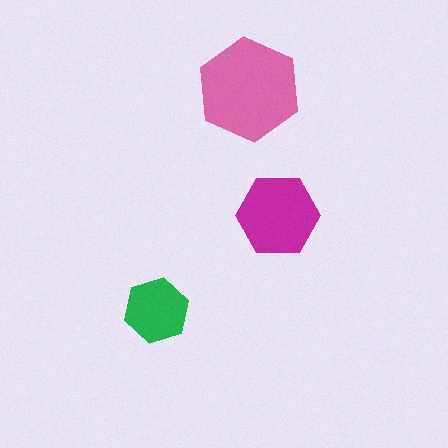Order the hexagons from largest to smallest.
the pink one, the magenta one, the green one.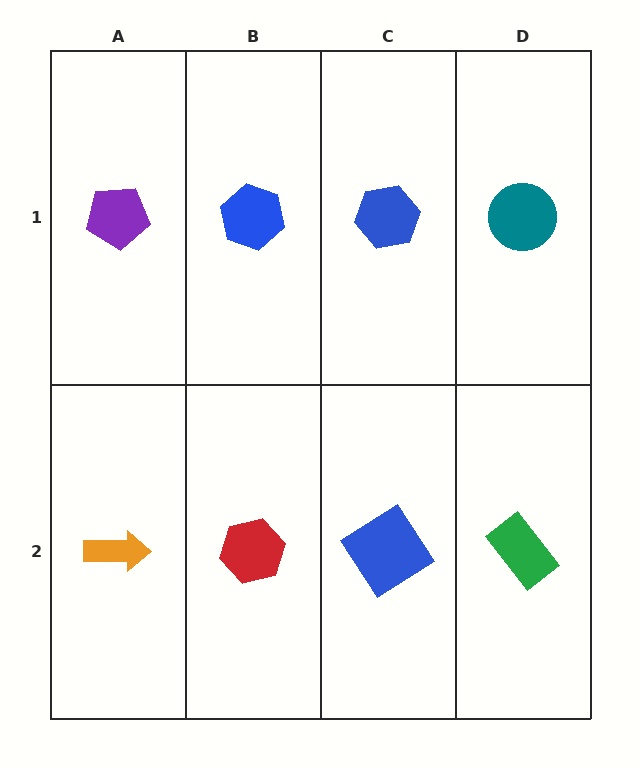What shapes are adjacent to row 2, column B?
A blue hexagon (row 1, column B), an orange arrow (row 2, column A), a blue diamond (row 2, column C).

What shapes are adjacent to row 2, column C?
A blue hexagon (row 1, column C), a red hexagon (row 2, column B), a green rectangle (row 2, column D).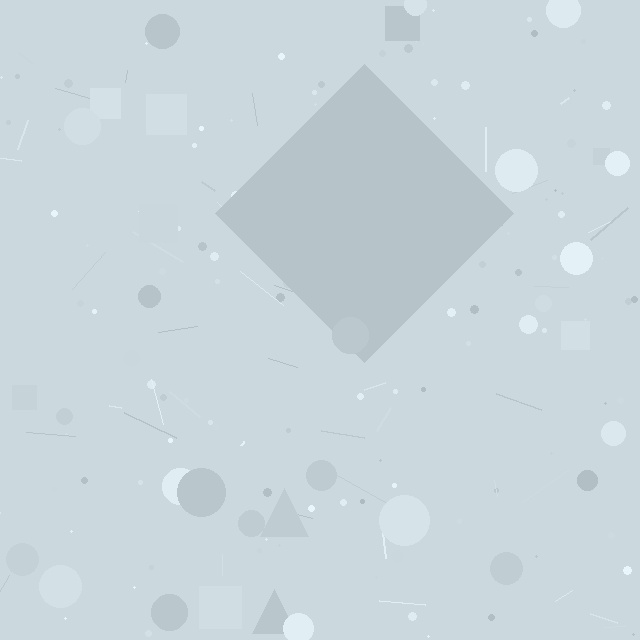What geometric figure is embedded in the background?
A diamond is embedded in the background.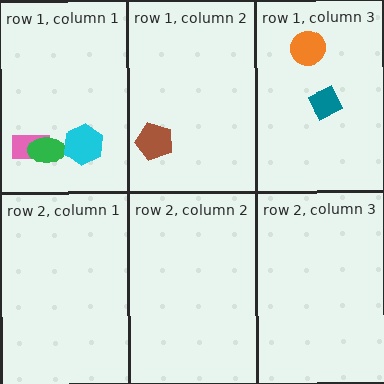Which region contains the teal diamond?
The row 1, column 3 region.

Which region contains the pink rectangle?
The row 1, column 1 region.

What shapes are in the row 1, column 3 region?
The orange circle, the teal diamond.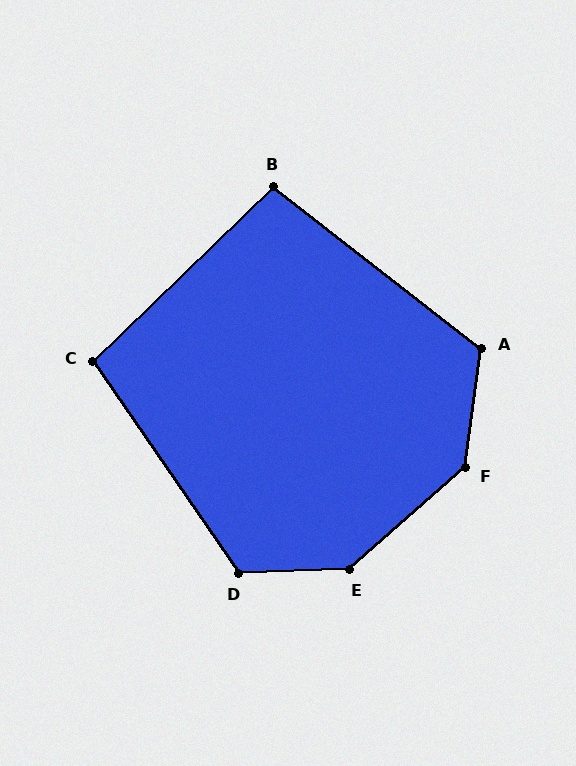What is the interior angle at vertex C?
Approximately 99 degrees (obtuse).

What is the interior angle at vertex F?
Approximately 139 degrees (obtuse).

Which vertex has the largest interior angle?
E, at approximately 140 degrees.